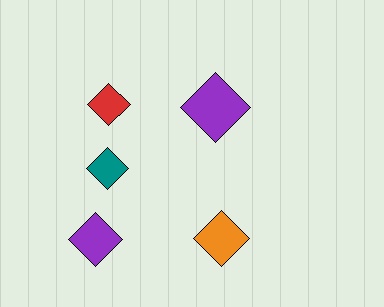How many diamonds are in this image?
There are 5 diamonds.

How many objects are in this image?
There are 5 objects.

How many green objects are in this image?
There are no green objects.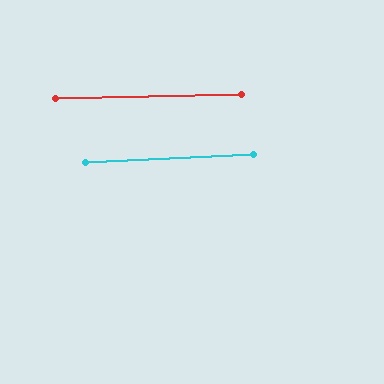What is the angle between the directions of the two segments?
Approximately 2 degrees.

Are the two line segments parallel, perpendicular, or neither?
Parallel — their directions differ by only 1.9°.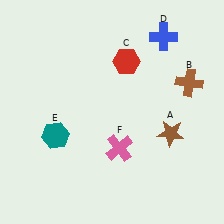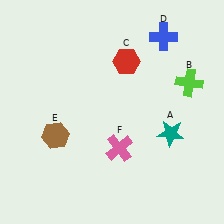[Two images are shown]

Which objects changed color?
A changed from brown to teal. B changed from brown to lime. E changed from teal to brown.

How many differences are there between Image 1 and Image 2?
There are 3 differences between the two images.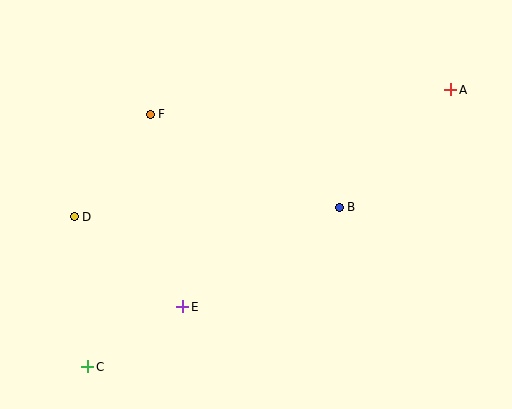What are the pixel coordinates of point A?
Point A is at (451, 90).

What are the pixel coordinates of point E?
Point E is at (183, 307).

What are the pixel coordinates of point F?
Point F is at (150, 114).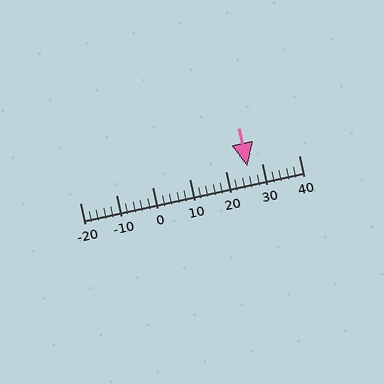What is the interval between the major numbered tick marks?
The major tick marks are spaced 10 units apart.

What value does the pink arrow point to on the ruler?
The pink arrow points to approximately 26.